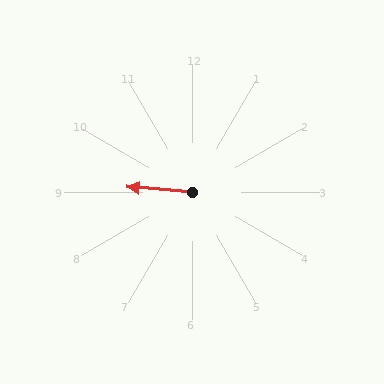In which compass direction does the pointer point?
West.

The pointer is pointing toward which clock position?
Roughly 9 o'clock.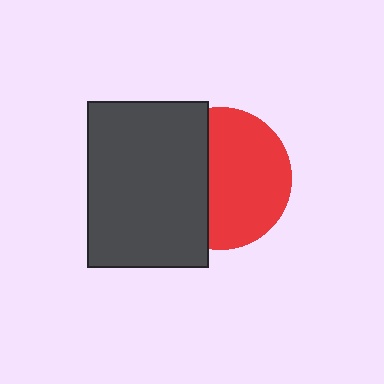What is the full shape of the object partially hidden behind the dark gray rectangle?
The partially hidden object is a red circle.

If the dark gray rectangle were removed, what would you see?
You would see the complete red circle.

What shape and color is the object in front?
The object in front is a dark gray rectangle.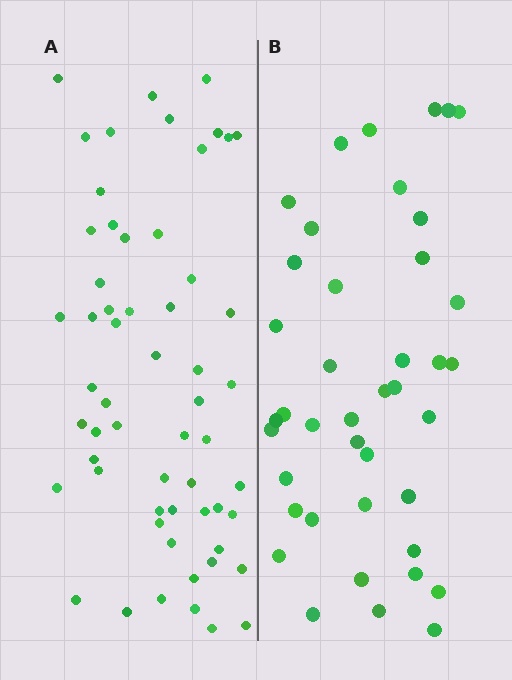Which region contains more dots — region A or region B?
Region A (the left region) has more dots.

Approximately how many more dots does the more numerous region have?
Region A has approximately 15 more dots than region B.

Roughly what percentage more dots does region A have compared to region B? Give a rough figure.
About 40% more.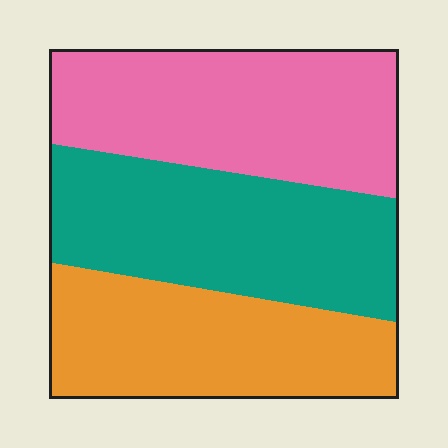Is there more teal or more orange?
Teal.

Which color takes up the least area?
Orange, at roughly 30%.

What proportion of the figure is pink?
Pink covers about 35% of the figure.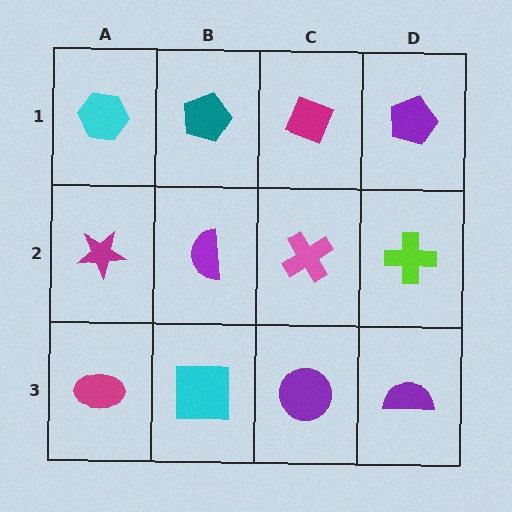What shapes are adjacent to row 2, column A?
A cyan hexagon (row 1, column A), a magenta ellipse (row 3, column A), a purple semicircle (row 2, column B).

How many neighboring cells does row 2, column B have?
4.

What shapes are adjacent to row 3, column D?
A lime cross (row 2, column D), a purple circle (row 3, column C).